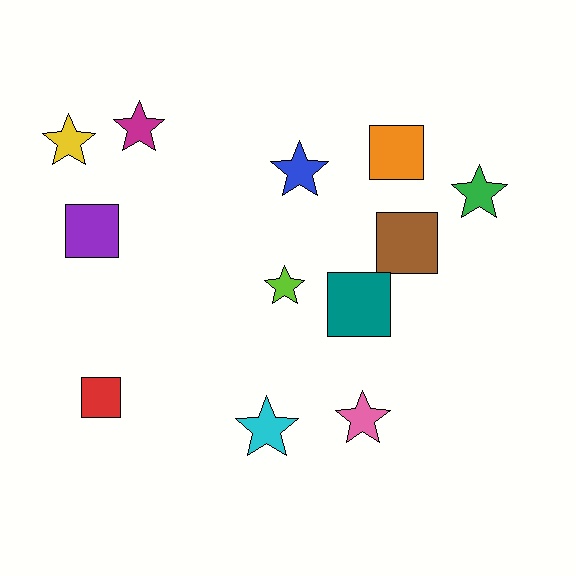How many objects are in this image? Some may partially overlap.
There are 12 objects.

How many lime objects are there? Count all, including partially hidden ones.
There is 1 lime object.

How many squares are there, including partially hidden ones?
There are 5 squares.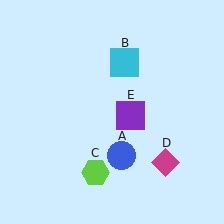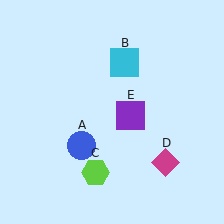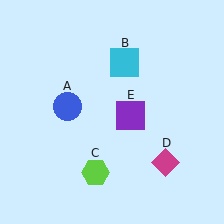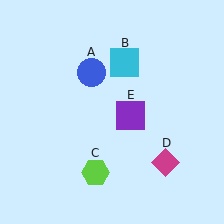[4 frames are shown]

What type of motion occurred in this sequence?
The blue circle (object A) rotated clockwise around the center of the scene.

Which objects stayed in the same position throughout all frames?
Cyan square (object B) and lime hexagon (object C) and magenta diamond (object D) and purple square (object E) remained stationary.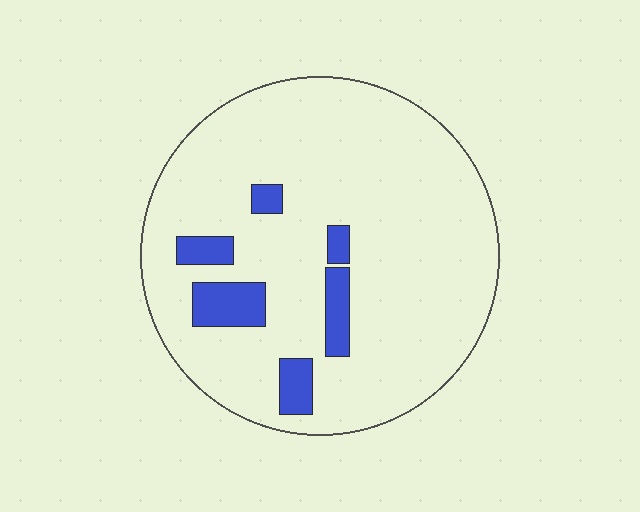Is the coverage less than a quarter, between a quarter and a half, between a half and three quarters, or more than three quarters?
Less than a quarter.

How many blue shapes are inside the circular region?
6.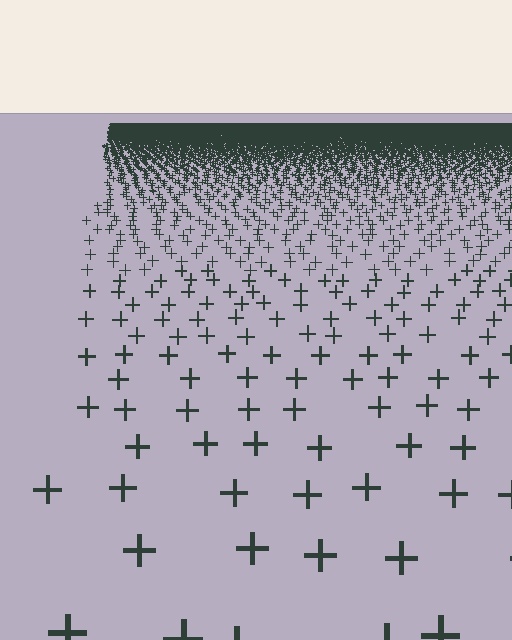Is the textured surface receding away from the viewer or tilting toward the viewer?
The surface is receding away from the viewer. Texture elements get smaller and denser toward the top.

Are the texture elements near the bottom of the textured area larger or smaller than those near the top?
Larger. Near the bottom, elements are closer to the viewer and appear at a bigger on-screen size.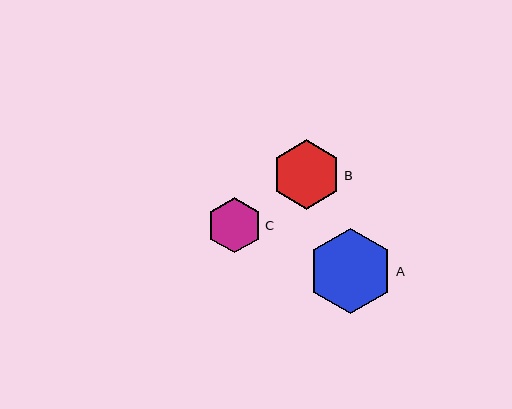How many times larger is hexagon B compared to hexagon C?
Hexagon B is approximately 1.2 times the size of hexagon C.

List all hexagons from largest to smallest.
From largest to smallest: A, B, C.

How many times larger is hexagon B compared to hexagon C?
Hexagon B is approximately 1.2 times the size of hexagon C.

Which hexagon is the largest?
Hexagon A is the largest with a size of approximately 85 pixels.